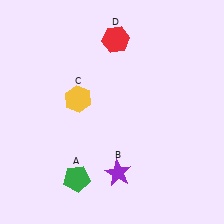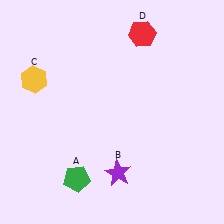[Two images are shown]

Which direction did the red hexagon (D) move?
The red hexagon (D) moved right.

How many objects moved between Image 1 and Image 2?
2 objects moved between the two images.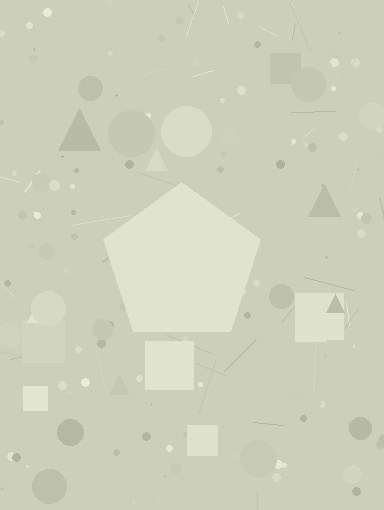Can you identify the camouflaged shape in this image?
The camouflaged shape is a pentagon.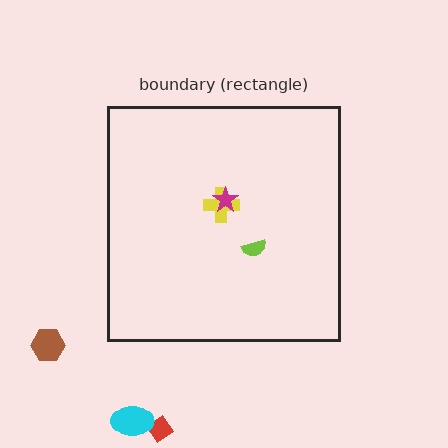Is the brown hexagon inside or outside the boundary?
Outside.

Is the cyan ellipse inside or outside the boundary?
Outside.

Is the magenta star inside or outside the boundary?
Inside.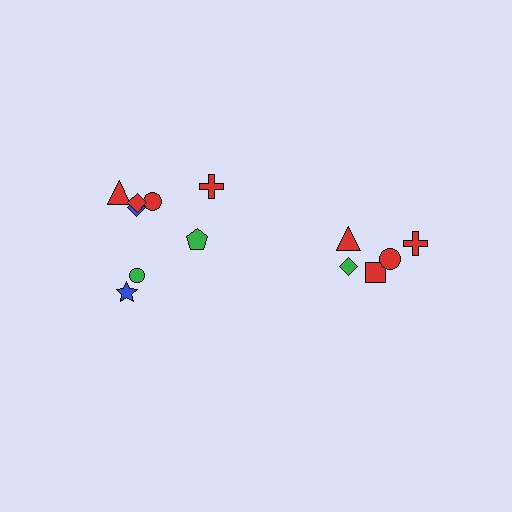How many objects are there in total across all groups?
There are 13 objects.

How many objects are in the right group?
There are 5 objects.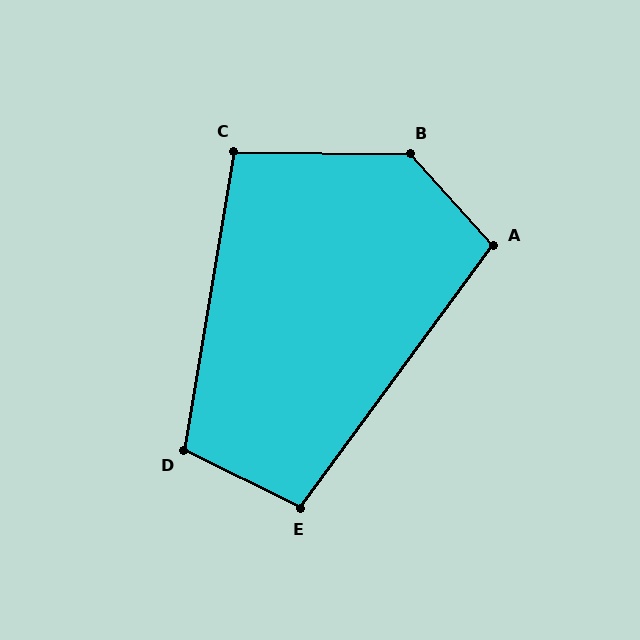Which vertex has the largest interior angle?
B, at approximately 133 degrees.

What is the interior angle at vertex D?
Approximately 107 degrees (obtuse).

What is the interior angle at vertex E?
Approximately 100 degrees (obtuse).